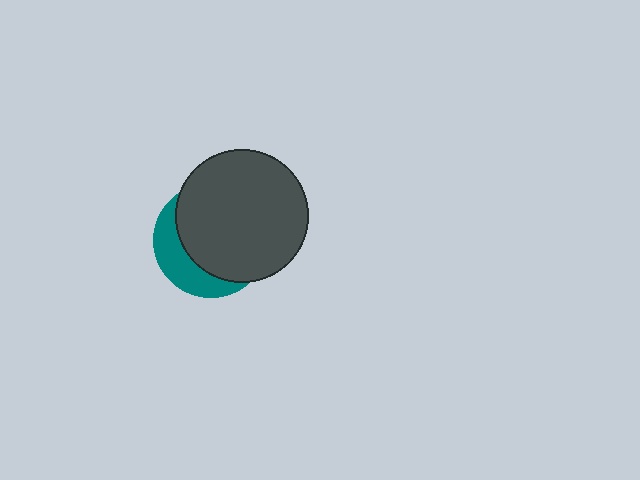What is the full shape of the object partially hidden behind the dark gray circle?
The partially hidden object is a teal circle.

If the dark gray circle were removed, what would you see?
You would see the complete teal circle.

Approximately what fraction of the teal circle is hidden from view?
Roughly 70% of the teal circle is hidden behind the dark gray circle.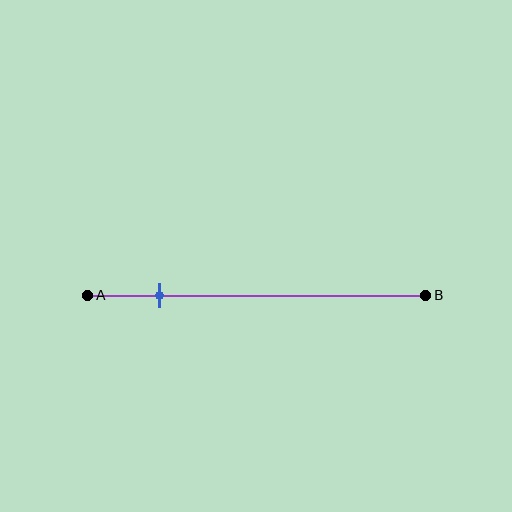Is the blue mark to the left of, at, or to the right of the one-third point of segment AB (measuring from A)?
The blue mark is to the left of the one-third point of segment AB.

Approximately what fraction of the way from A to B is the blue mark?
The blue mark is approximately 20% of the way from A to B.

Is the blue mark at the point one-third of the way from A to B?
No, the mark is at about 20% from A, not at the 33% one-third point.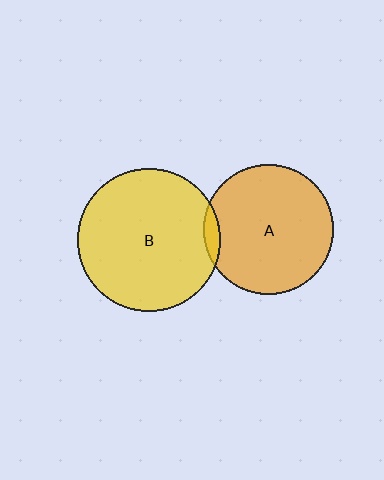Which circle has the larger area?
Circle B (yellow).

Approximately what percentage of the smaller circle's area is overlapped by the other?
Approximately 5%.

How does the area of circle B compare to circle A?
Approximately 1.2 times.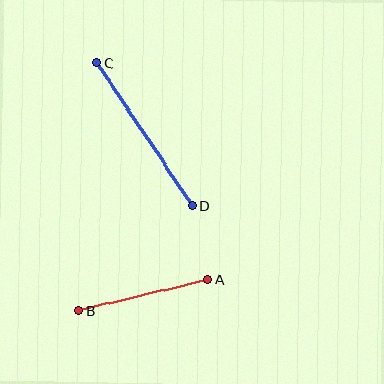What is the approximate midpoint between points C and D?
The midpoint is at approximately (145, 135) pixels.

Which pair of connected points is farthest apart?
Points C and D are farthest apart.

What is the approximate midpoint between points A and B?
The midpoint is at approximately (143, 295) pixels.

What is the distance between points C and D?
The distance is approximately 171 pixels.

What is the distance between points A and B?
The distance is approximately 133 pixels.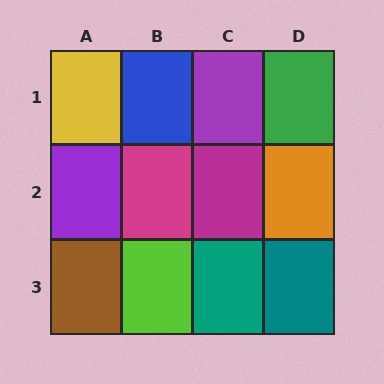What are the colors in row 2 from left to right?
Purple, magenta, magenta, orange.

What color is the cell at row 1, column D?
Green.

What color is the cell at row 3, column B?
Lime.